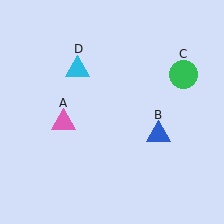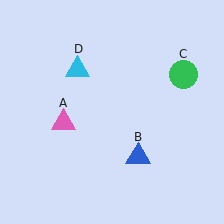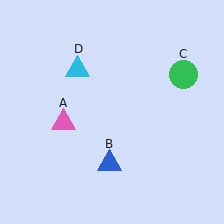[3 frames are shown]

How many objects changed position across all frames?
1 object changed position: blue triangle (object B).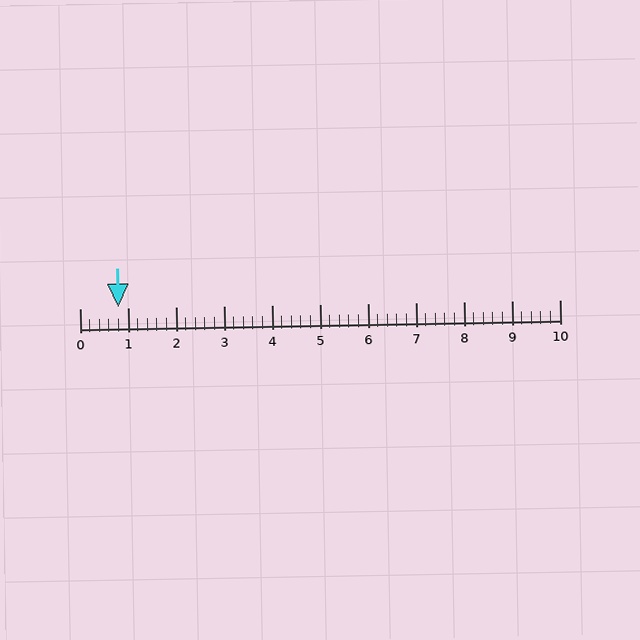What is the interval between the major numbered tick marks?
The major tick marks are spaced 1 units apart.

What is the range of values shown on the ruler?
The ruler shows values from 0 to 10.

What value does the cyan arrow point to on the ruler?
The cyan arrow points to approximately 0.8.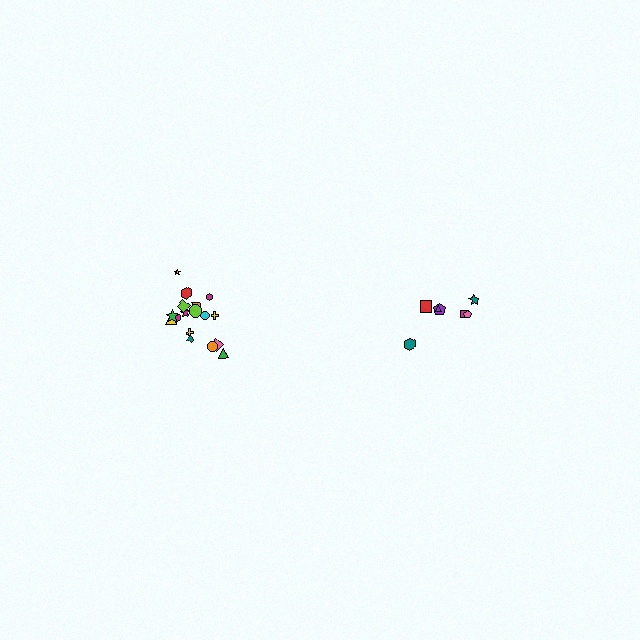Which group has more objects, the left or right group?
The left group.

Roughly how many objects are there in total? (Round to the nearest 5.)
Roughly 25 objects in total.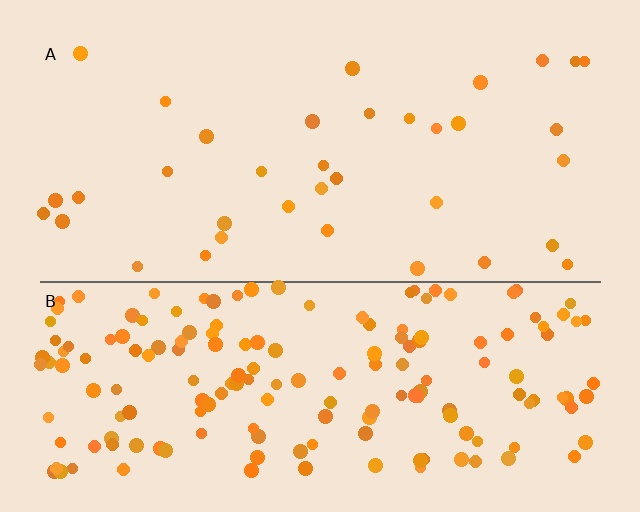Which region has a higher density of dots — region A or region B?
B (the bottom).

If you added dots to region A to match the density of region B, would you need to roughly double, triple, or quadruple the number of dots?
Approximately quadruple.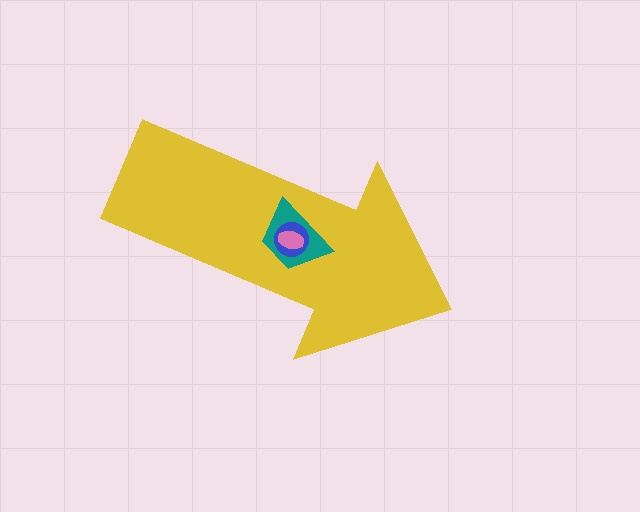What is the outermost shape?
The yellow arrow.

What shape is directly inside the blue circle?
The pink ellipse.